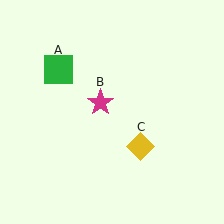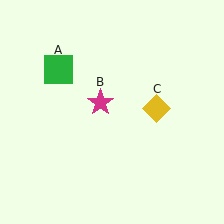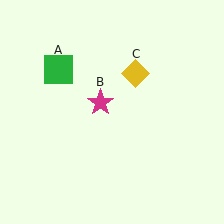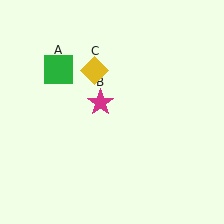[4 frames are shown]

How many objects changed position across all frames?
1 object changed position: yellow diamond (object C).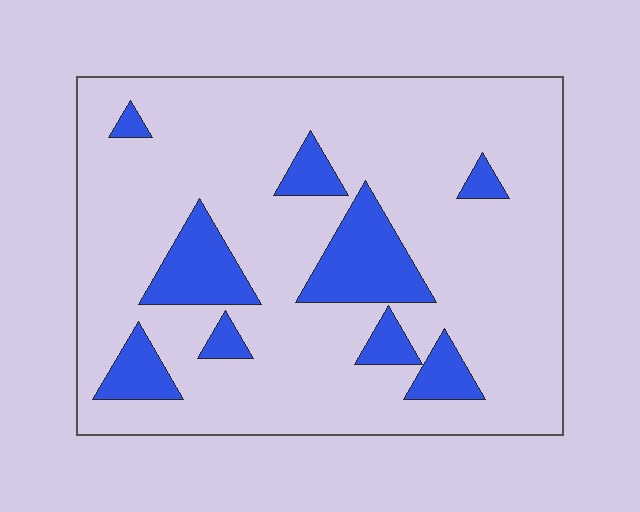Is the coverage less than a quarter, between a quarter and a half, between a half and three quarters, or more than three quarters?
Less than a quarter.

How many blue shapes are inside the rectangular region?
9.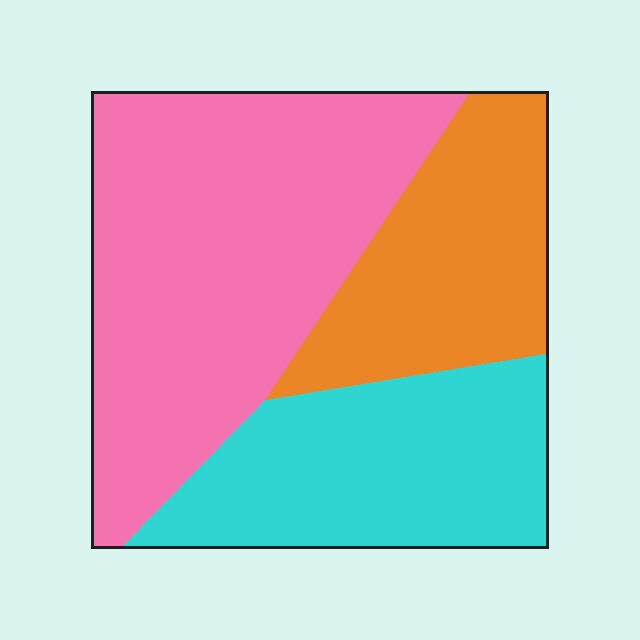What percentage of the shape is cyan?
Cyan covers around 30% of the shape.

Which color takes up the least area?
Orange, at roughly 25%.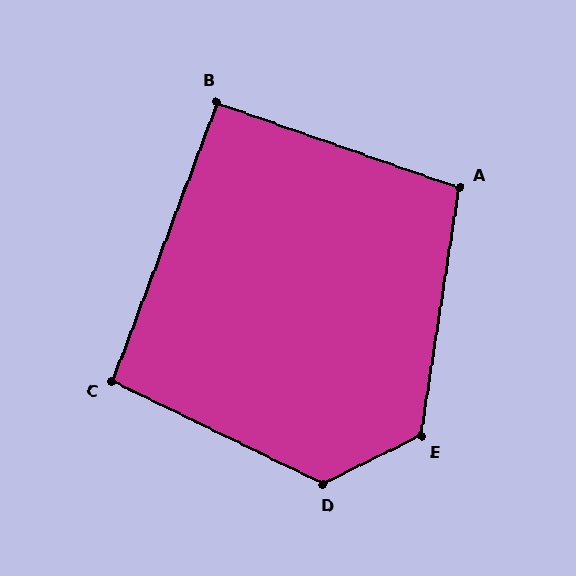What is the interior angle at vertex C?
Approximately 95 degrees (obtuse).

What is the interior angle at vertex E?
Approximately 125 degrees (obtuse).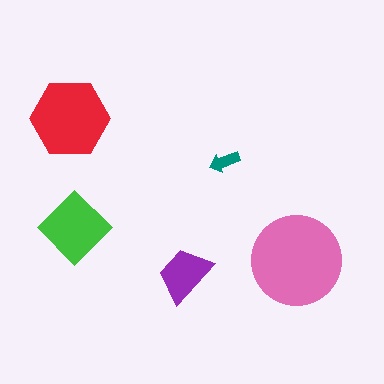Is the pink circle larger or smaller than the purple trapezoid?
Larger.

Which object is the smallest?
The teal arrow.